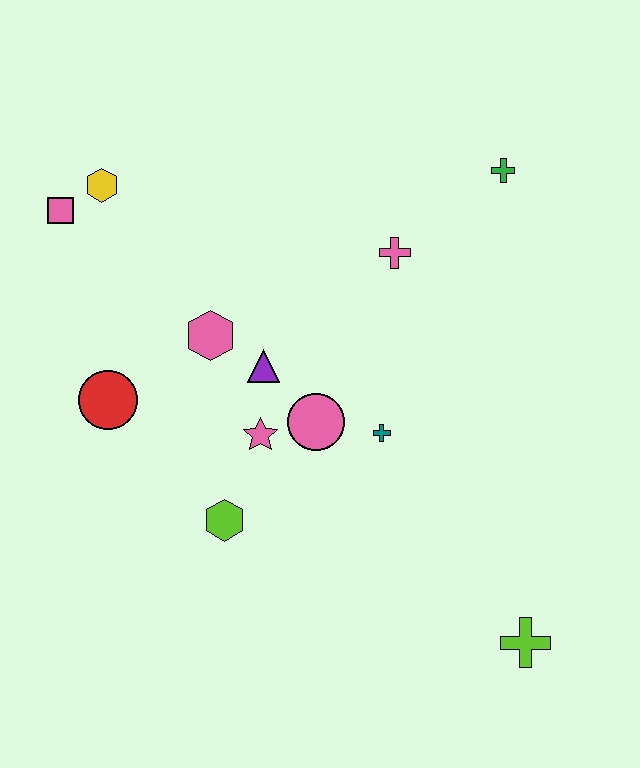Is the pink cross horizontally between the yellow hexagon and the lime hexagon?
No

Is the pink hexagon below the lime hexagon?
No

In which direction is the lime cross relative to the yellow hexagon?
The lime cross is below the yellow hexagon.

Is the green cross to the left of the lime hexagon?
No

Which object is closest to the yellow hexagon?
The pink square is closest to the yellow hexagon.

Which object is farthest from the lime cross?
The pink square is farthest from the lime cross.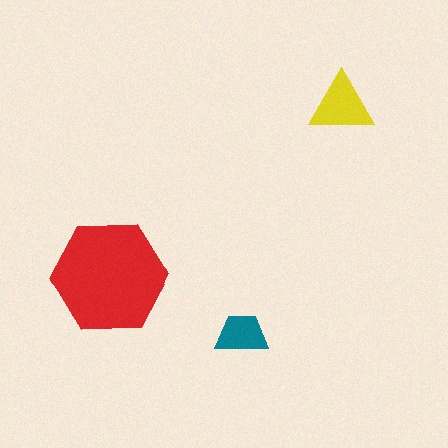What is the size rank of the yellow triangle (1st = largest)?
2nd.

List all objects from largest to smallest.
The red hexagon, the yellow triangle, the teal trapezoid.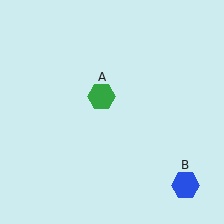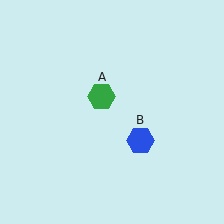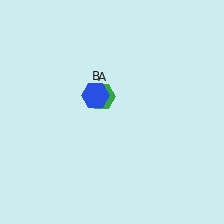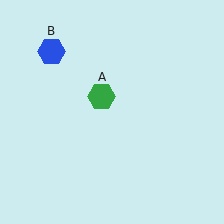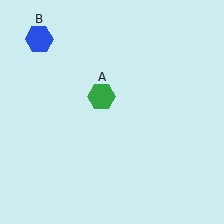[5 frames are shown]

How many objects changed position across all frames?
1 object changed position: blue hexagon (object B).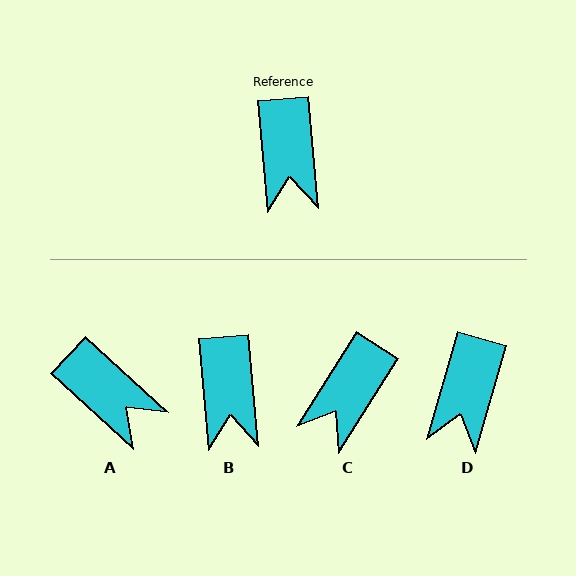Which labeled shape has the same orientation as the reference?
B.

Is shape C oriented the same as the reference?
No, it is off by about 37 degrees.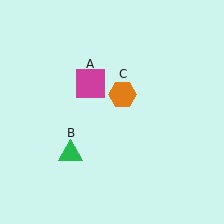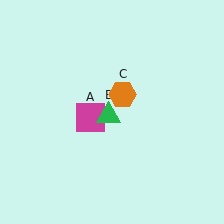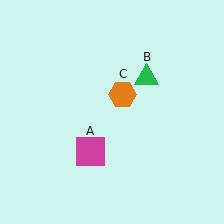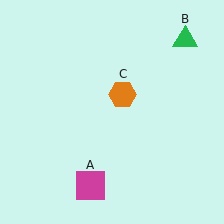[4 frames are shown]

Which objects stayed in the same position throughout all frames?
Orange hexagon (object C) remained stationary.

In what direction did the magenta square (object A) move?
The magenta square (object A) moved down.